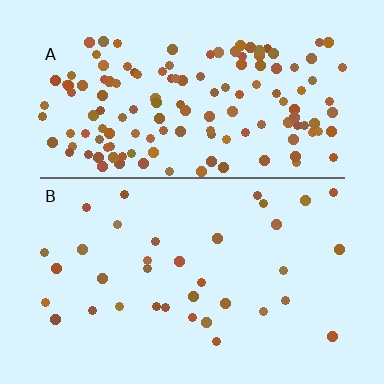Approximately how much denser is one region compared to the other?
Approximately 3.9× — region A over region B.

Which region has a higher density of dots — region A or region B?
A (the top).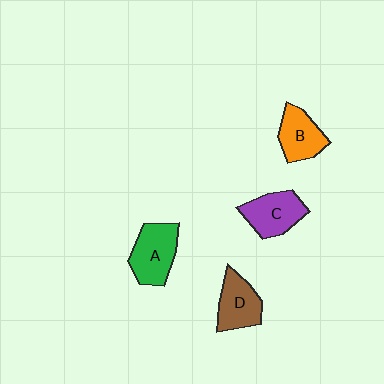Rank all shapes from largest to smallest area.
From largest to smallest: A (green), C (purple), D (brown), B (orange).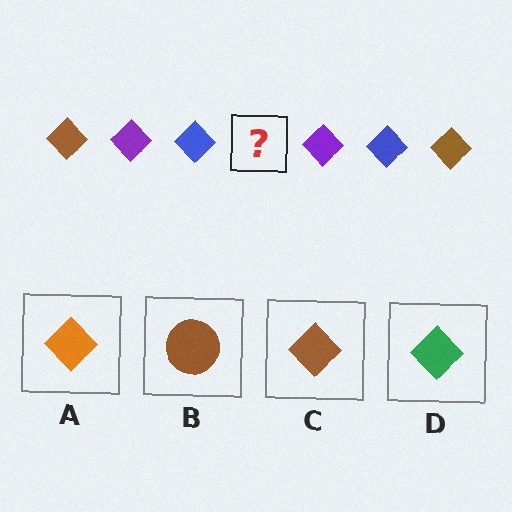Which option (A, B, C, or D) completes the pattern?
C.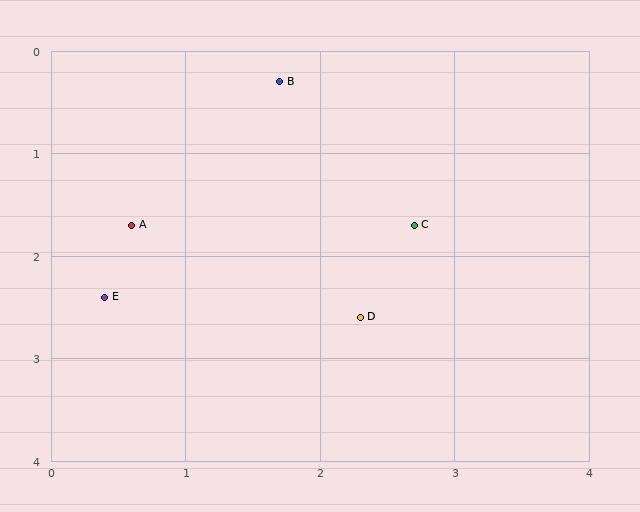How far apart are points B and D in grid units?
Points B and D are about 2.4 grid units apart.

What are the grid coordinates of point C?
Point C is at approximately (2.7, 1.7).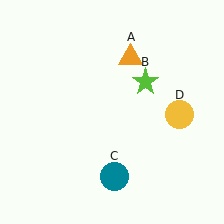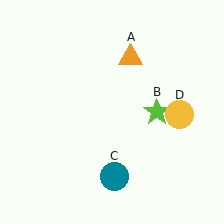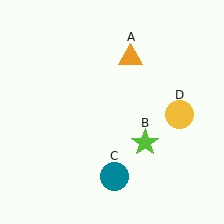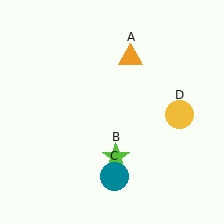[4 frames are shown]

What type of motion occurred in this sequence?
The lime star (object B) rotated clockwise around the center of the scene.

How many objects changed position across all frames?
1 object changed position: lime star (object B).